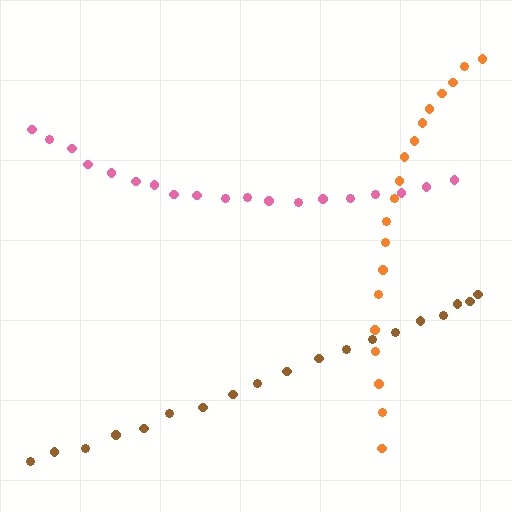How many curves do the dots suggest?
There are 3 distinct paths.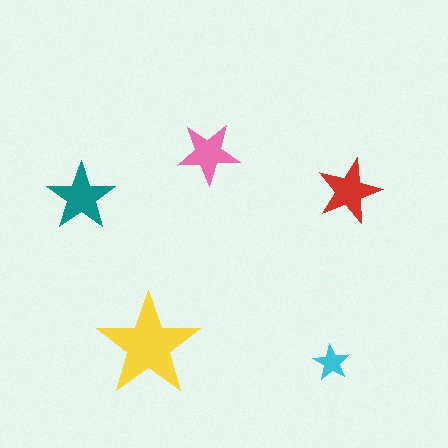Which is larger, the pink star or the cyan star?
The pink one.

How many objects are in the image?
There are 5 objects in the image.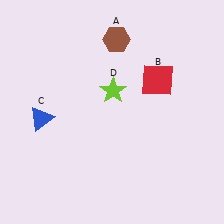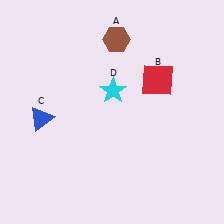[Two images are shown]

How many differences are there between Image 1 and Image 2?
There is 1 difference between the two images.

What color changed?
The star (D) changed from lime in Image 1 to cyan in Image 2.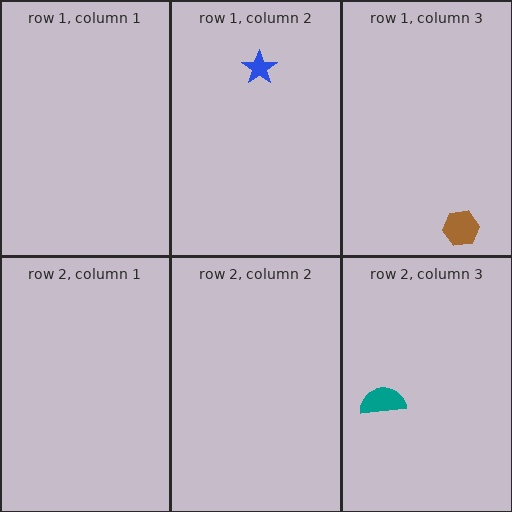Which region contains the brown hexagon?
The row 1, column 3 region.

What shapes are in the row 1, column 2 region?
The blue star.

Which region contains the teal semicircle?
The row 2, column 3 region.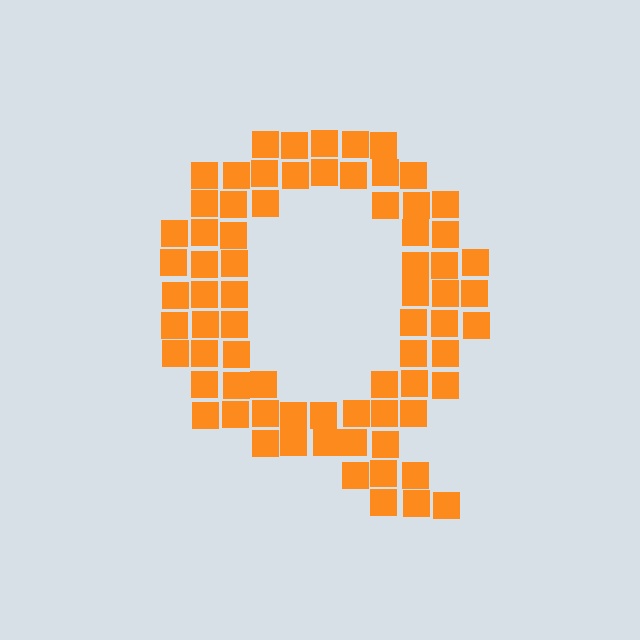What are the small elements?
The small elements are squares.